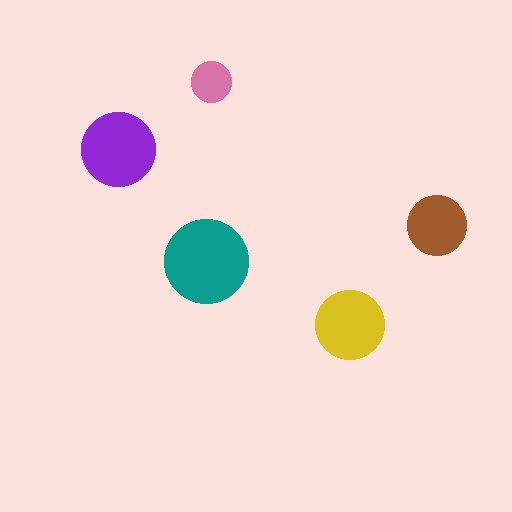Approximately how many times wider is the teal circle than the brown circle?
About 1.5 times wider.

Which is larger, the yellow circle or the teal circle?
The teal one.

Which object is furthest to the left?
The purple circle is leftmost.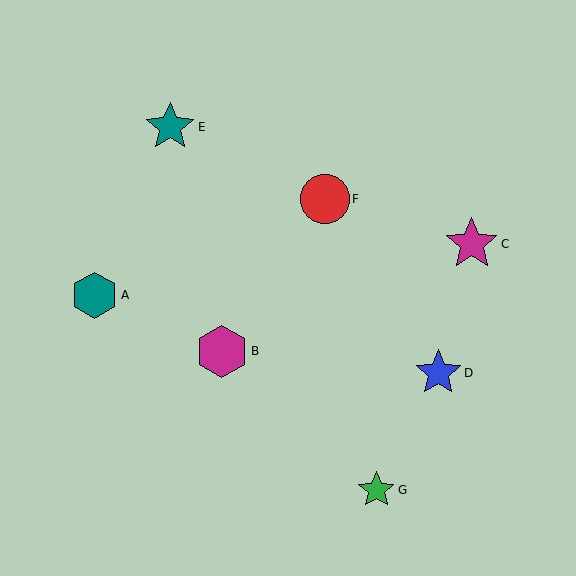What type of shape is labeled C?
Shape C is a magenta star.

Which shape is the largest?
The magenta hexagon (labeled B) is the largest.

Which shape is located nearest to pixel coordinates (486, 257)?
The magenta star (labeled C) at (472, 244) is nearest to that location.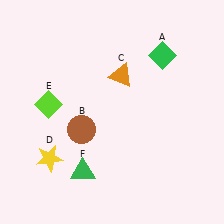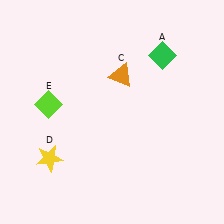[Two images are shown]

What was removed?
The brown circle (B), the green triangle (F) were removed in Image 2.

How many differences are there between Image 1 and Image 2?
There are 2 differences between the two images.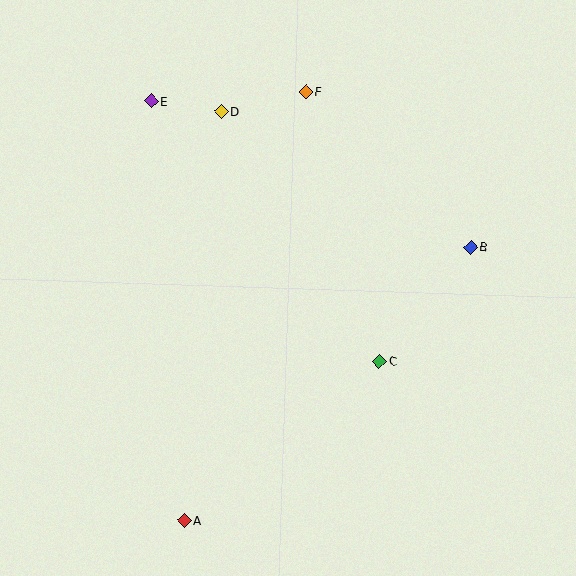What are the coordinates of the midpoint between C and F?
The midpoint between C and F is at (342, 226).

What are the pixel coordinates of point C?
Point C is at (379, 361).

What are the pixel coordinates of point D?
Point D is at (221, 112).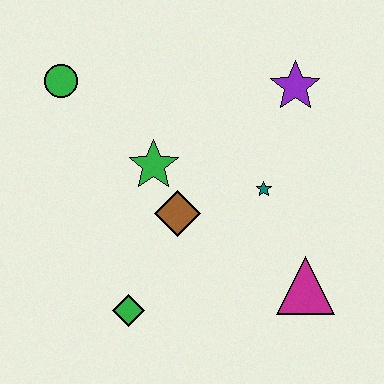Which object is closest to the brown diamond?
The green star is closest to the brown diamond.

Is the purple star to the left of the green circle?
No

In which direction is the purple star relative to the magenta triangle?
The purple star is above the magenta triangle.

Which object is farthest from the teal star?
The green circle is farthest from the teal star.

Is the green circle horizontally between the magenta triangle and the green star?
No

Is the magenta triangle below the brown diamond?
Yes